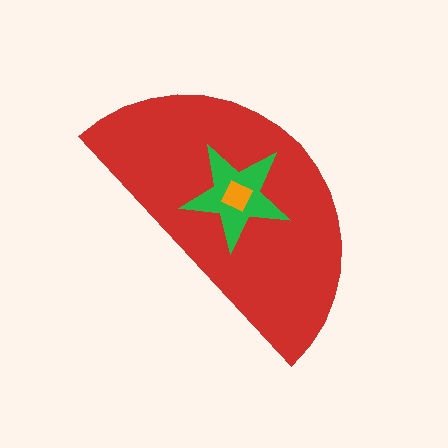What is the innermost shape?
The orange square.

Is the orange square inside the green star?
Yes.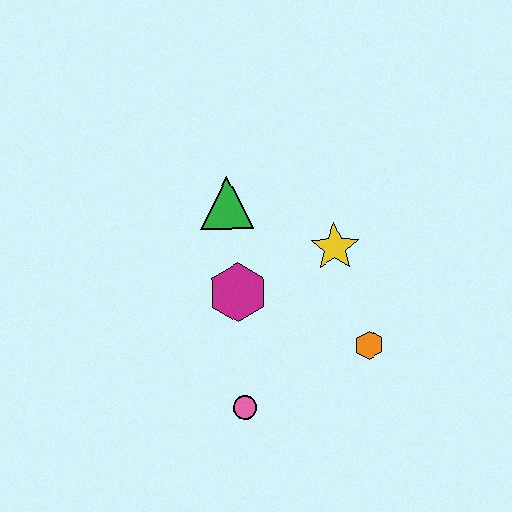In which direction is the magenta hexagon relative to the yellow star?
The magenta hexagon is to the left of the yellow star.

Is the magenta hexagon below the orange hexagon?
No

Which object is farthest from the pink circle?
The green triangle is farthest from the pink circle.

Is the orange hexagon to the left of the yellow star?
No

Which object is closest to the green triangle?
The magenta hexagon is closest to the green triangle.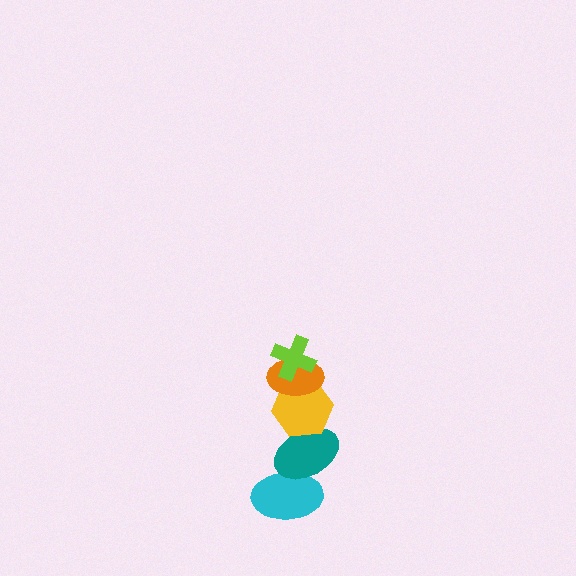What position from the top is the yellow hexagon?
The yellow hexagon is 3rd from the top.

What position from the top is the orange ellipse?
The orange ellipse is 2nd from the top.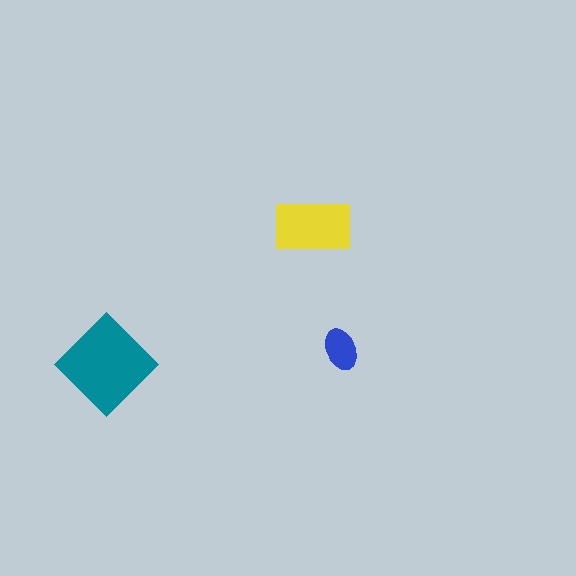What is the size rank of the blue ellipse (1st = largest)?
3rd.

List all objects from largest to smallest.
The teal diamond, the yellow rectangle, the blue ellipse.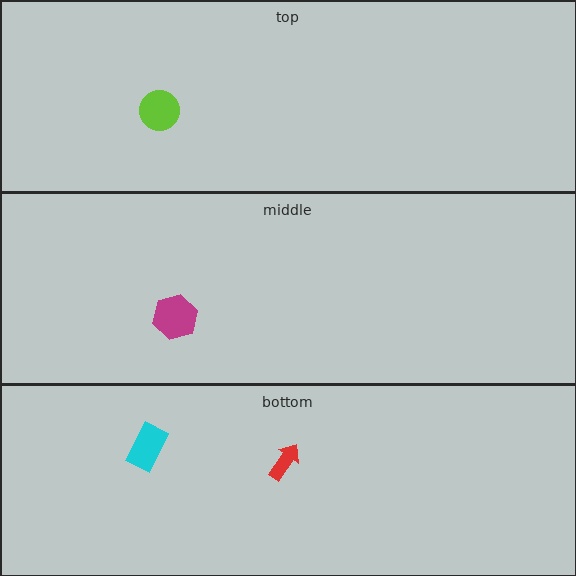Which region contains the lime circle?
The top region.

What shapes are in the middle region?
The magenta hexagon.